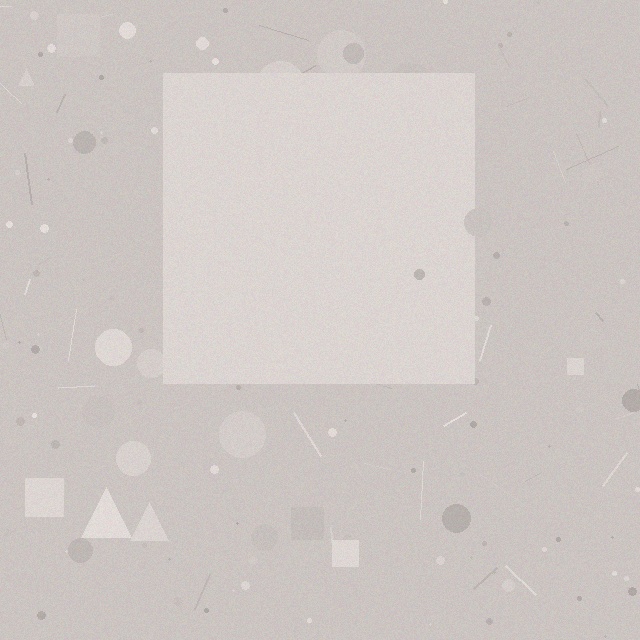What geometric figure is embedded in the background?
A square is embedded in the background.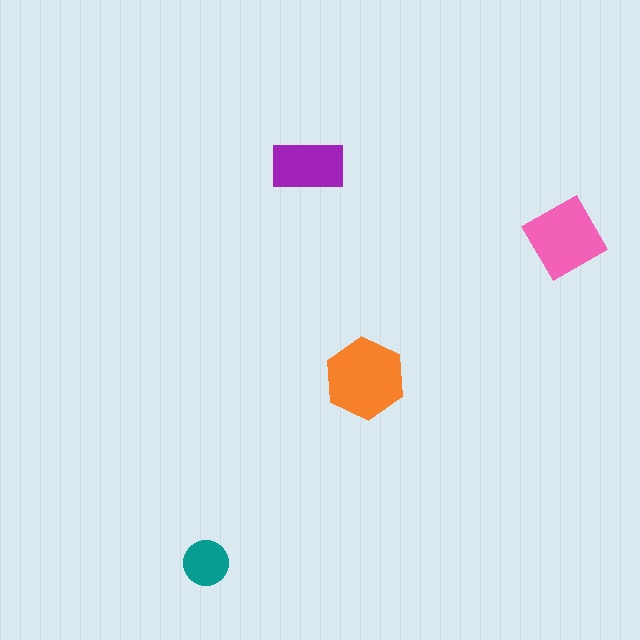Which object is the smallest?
The teal circle.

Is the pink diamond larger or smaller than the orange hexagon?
Smaller.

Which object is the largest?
The orange hexagon.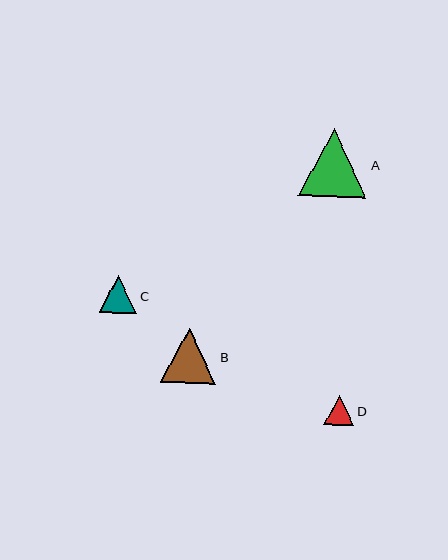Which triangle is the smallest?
Triangle D is the smallest with a size of approximately 30 pixels.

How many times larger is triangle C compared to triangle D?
Triangle C is approximately 1.3 times the size of triangle D.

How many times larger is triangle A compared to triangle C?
Triangle A is approximately 1.8 times the size of triangle C.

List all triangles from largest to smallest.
From largest to smallest: A, B, C, D.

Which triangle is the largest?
Triangle A is the largest with a size of approximately 68 pixels.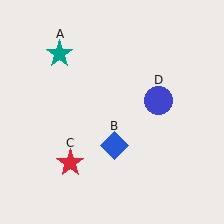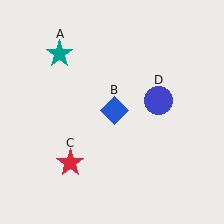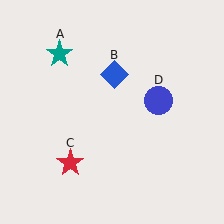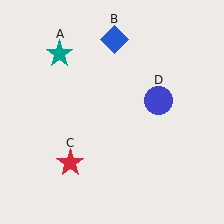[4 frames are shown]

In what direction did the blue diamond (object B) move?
The blue diamond (object B) moved up.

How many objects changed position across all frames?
1 object changed position: blue diamond (object B).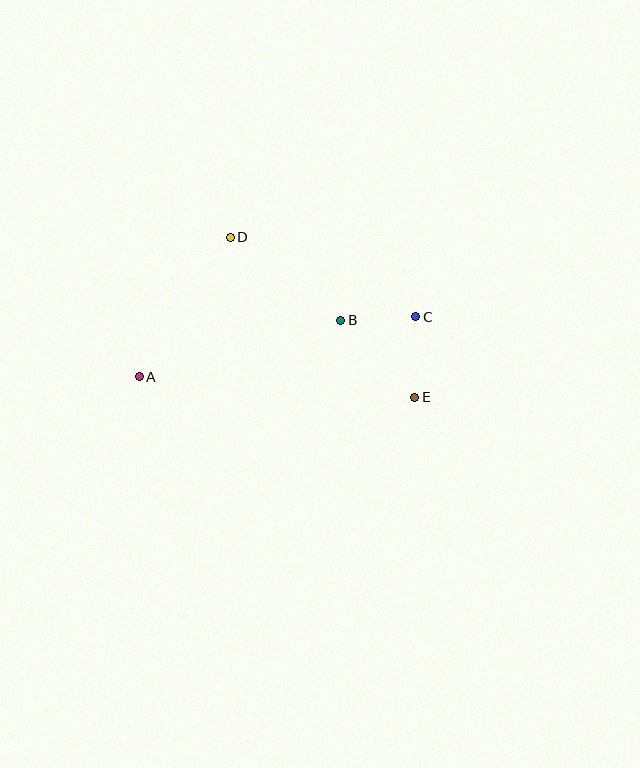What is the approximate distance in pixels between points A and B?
The distance between A and B is approximately 209 pixels.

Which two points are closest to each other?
Points B and C are closest to each other.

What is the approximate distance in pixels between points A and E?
The distance between A and E is approximately 276 pixels.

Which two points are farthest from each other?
Points A and C are farthest from each other.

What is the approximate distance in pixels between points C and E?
The distance between C and E is approximately 81 pixels.